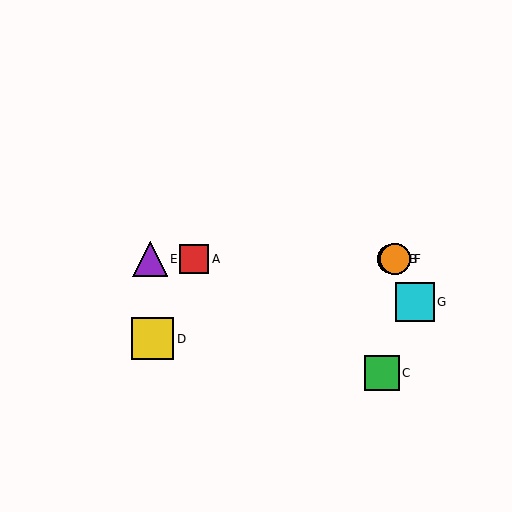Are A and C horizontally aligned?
No, A is at y≈259 and C is at y≈373.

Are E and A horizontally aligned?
Yes, both are at y≈259.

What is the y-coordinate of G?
Object G is at y≈302.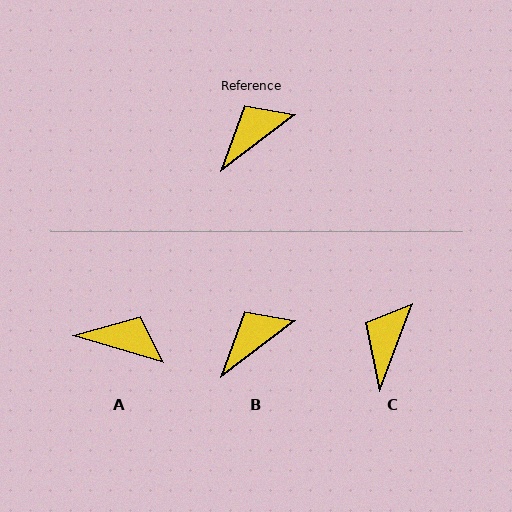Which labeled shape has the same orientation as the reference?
B.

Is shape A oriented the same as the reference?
No, it is off by about 54 degrees.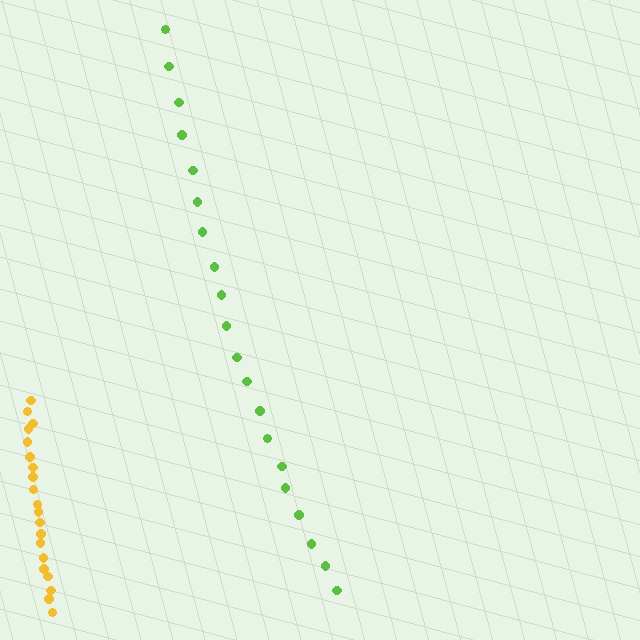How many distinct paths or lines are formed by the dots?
There are 2 distinct paths.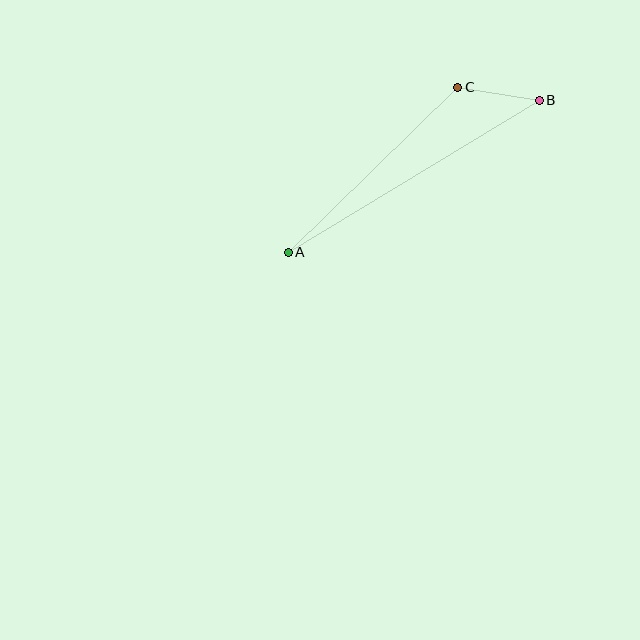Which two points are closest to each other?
Points B and C are closest to each other.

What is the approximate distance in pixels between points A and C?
The distance between A and C is approximately 236 pixels.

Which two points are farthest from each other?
Points A and B are farthest from each other.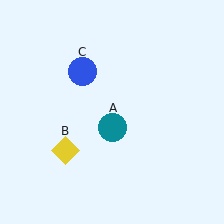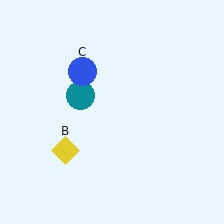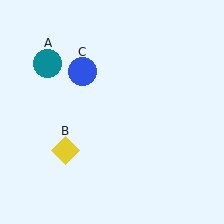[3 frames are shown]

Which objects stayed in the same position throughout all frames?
Yellow diamond (object B) and blue circle (object C) remained stationary.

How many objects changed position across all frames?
1 object changed position: teal circle (object A).